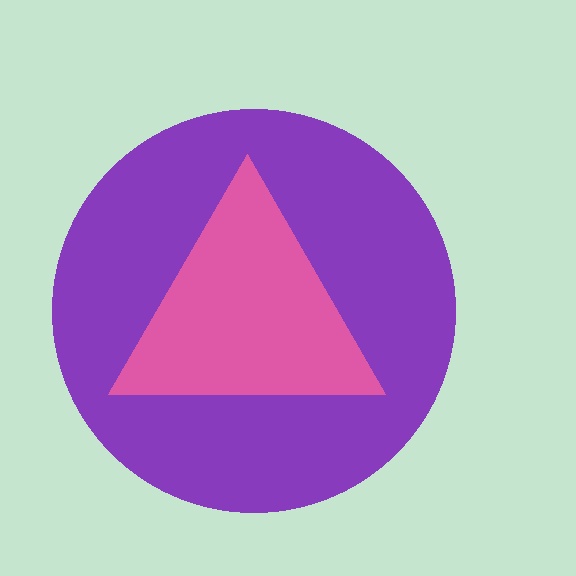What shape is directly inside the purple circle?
The pink triangle.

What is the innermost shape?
The pink triangle.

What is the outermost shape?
The purple circle.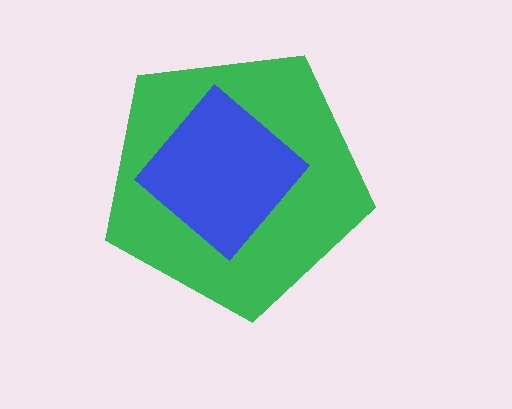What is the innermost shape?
The blue diamond.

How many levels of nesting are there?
2.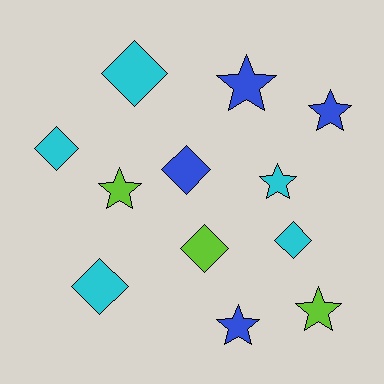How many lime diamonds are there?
There is 1 lime diamond.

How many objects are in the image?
There are 12 objects.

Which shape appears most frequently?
Star, with 6 objects.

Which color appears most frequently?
Cyan, with 5 objects.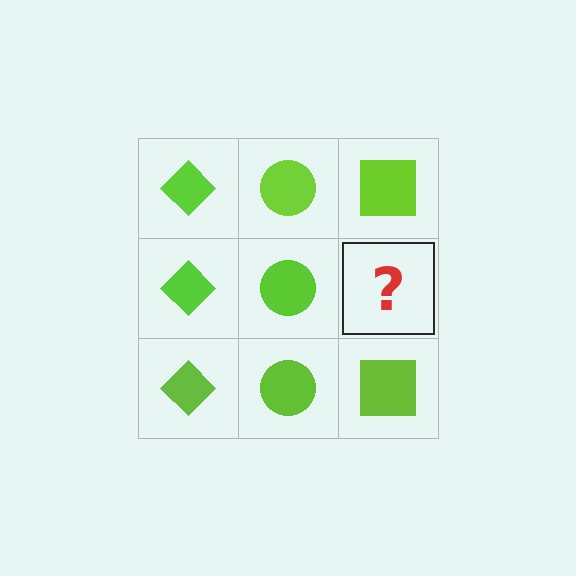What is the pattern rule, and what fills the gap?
The rule is that each column has a consistent shape. The gap should be filled with a lime square.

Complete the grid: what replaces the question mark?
The question mark should be replaced with a lime square.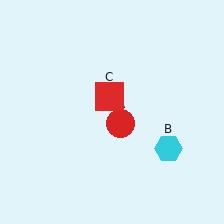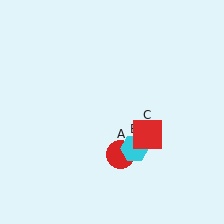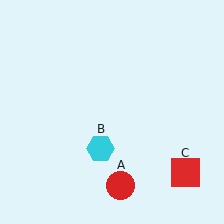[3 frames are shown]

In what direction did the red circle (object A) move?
The red circle (object A) moved down.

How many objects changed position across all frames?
3 objects changed position: red circle (object A), cyan hexagon (object B), red square (object C).